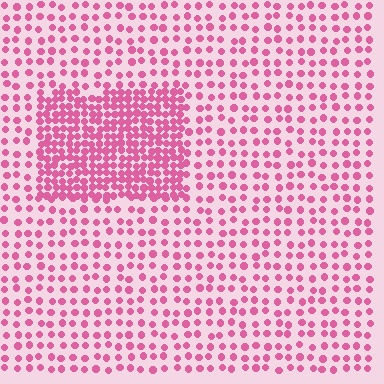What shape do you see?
I see a rectangle.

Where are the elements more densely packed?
The elements are more densely packed inside the rectangle boundary.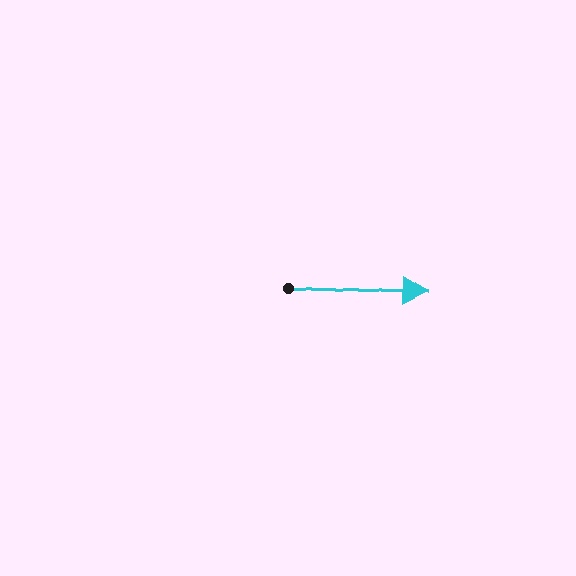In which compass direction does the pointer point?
East.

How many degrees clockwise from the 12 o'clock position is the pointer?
Approximately 93 degrees.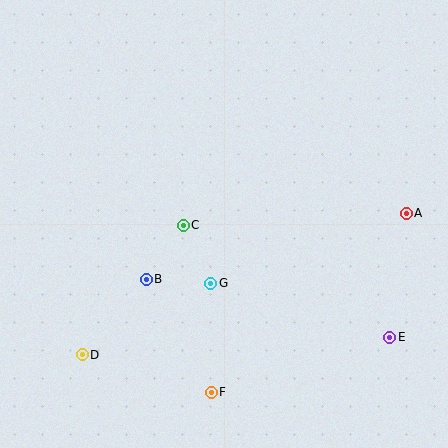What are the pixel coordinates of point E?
Point E is at (390, 337).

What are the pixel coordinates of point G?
Point G is at (211, 283).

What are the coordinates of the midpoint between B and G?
The midpoint between B and G is at (178, 281).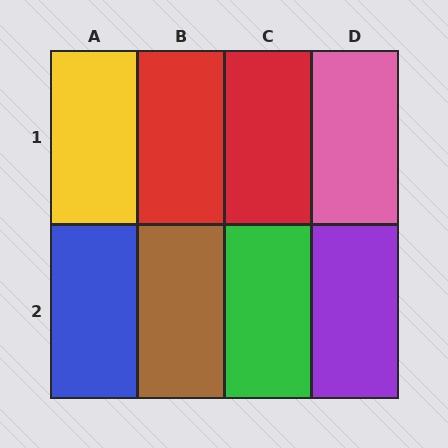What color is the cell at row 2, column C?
Green.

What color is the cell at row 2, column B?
Brown.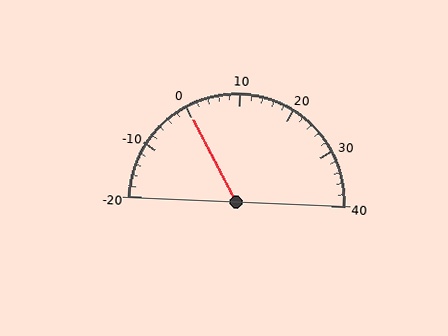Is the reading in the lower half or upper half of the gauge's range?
The reading is in the lower half of the range (-20 to 40).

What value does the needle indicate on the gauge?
The needle indicates approximately 0.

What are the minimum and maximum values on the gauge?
The gauge ranges from -20 to 40.